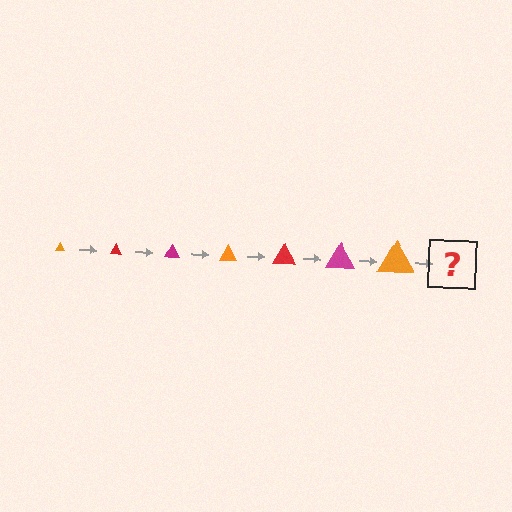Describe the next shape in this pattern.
It should be a red triangle, larger than the previous one.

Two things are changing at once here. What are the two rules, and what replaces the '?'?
The two rules are that the triangle grows larger each step and the color cycles through orange, red, and magenta. The '?' should be a red triangle, larger than the previous one.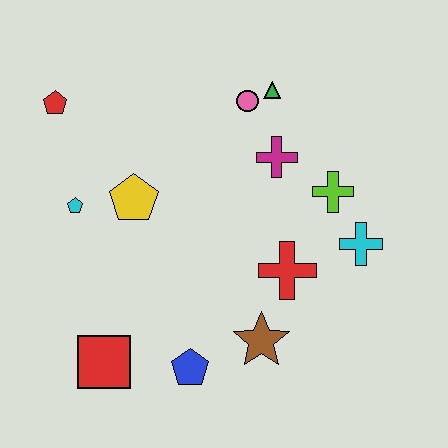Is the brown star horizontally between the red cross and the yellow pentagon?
Yes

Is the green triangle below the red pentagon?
No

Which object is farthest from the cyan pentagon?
The cyan cross is farthest from the cyan pentagon.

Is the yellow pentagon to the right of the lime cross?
No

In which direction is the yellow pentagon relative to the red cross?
The yellow pentagon is to the left of the red cross.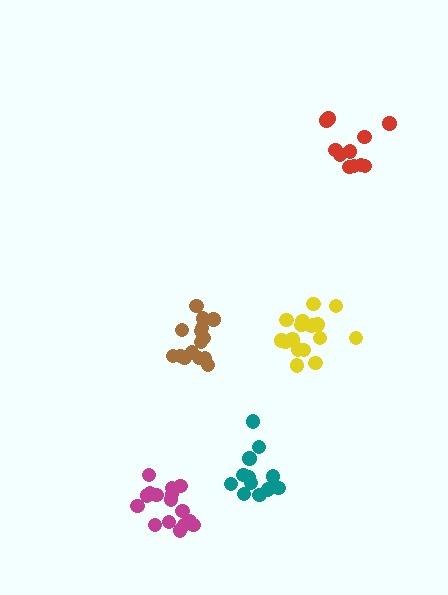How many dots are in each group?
Group 1: 12 dots, Group 2: 12 dots, Group 3: 15 dots, Group 4: 16 dots, Group 5: 17 dots (72 total).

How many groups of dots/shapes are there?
There are 5 groups.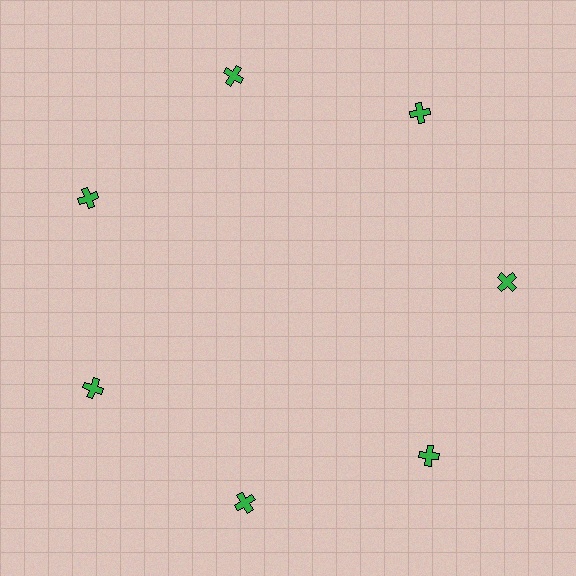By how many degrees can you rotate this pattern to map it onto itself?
The pattern maps onto itself every 51 degrees of rotation.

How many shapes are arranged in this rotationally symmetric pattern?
There are 7 shapes, arranged in 7 groups of 1.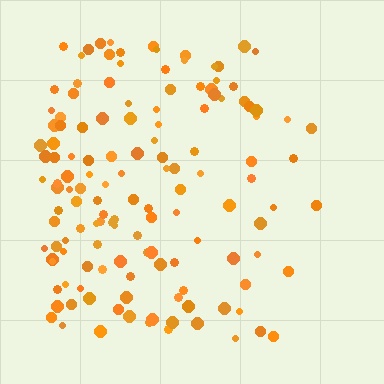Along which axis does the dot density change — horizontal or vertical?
Horizontal.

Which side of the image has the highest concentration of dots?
The left.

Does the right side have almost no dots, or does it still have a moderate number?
Still a moderate number, just noticeably fewer than the left.